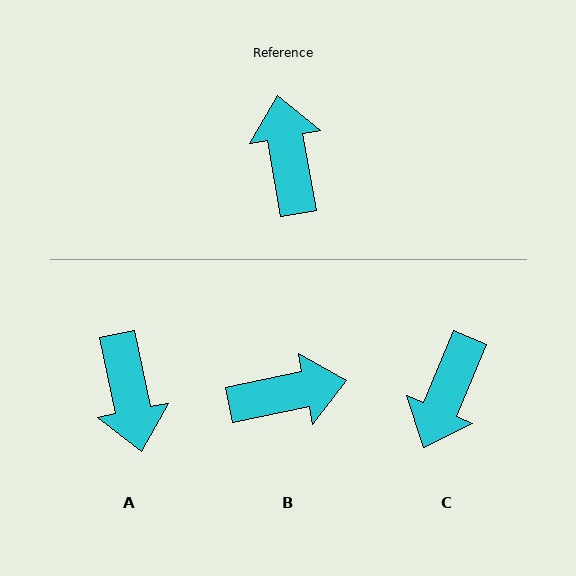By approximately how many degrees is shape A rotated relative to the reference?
Approximately 179 degrees clockwise.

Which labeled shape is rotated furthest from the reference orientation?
A, about 179 degrees away.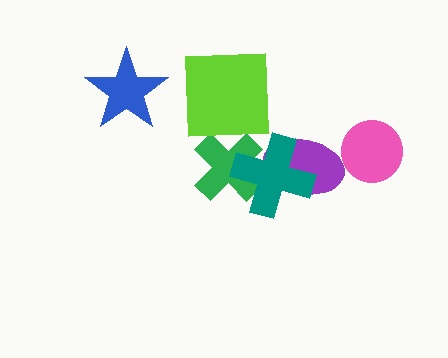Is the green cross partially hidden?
Yes, it is partially covered by another shape.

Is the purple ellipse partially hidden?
Yes, it is partially covered by another shape.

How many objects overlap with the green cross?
1 object overlaps with the green cross.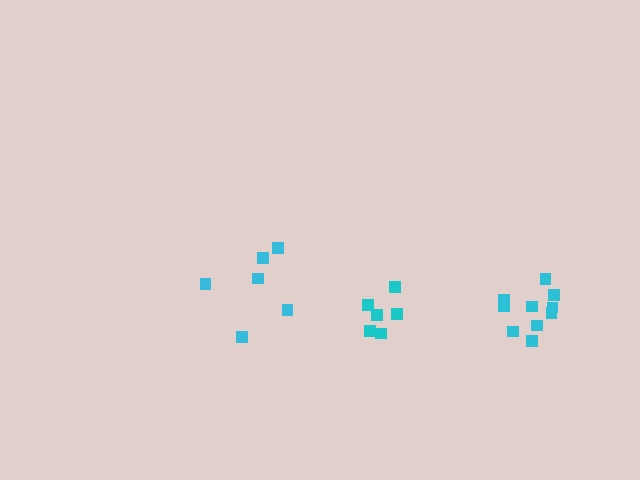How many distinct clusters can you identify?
There are 3 distinct clusters.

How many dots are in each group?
Group 1: 10 dots, Group 2: 6 dots, Group 3: 6 dots (22 total).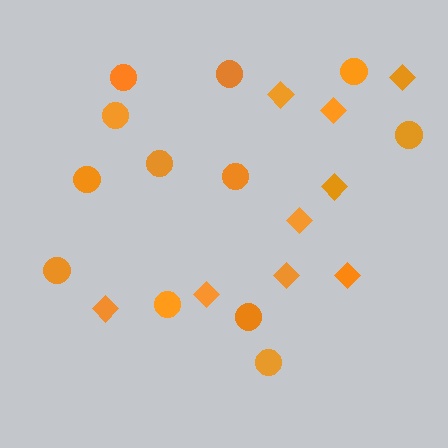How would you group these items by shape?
There are 2 groups: one group of diamonds (9) and one group of circles (12).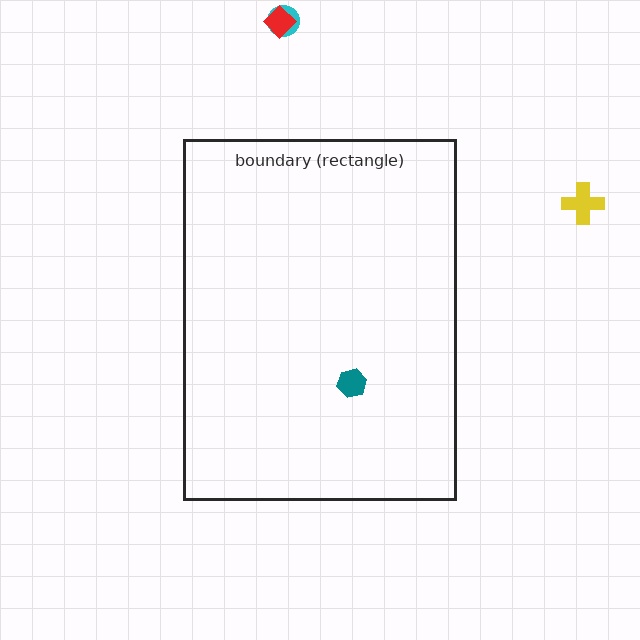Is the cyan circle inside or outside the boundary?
Outside.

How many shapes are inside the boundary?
1 inside, 3 outside.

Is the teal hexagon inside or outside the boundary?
Inside.